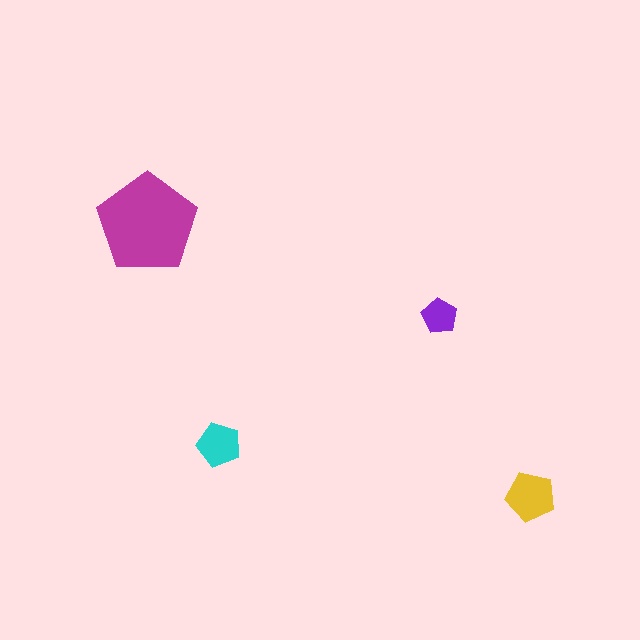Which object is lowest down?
The yellow pentagon is bottommost.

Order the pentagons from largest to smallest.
the magenta one, the yellow one, the cyan one, the purple one.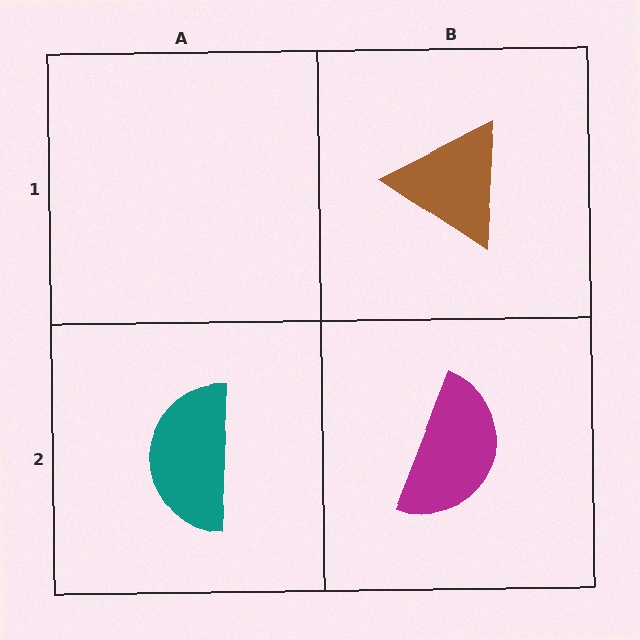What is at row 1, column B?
A brown triangle.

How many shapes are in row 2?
2 shapes.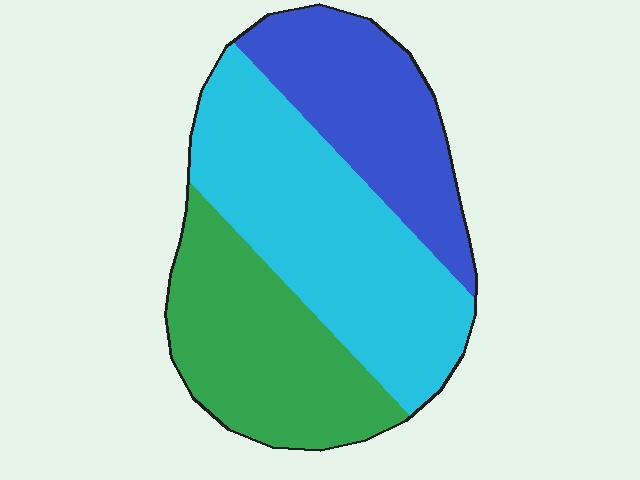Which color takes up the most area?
Cyan, at roughly 45%.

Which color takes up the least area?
Blue, at roughly 25%.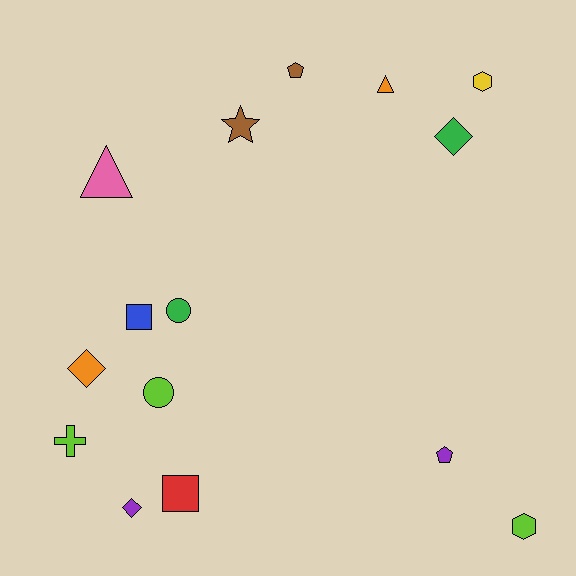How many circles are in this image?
There are 2 circles.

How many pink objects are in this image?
There is 1 pink object.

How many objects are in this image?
There are 15 objects.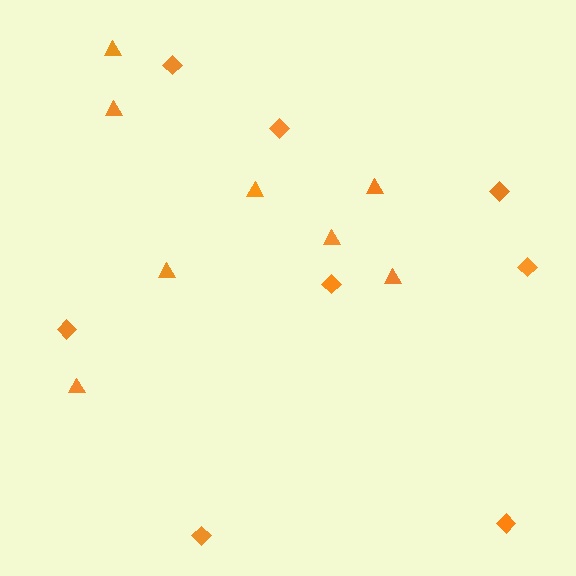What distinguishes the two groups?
There are 2 groups: one group of diamonds (8) and one group of triangles (8).